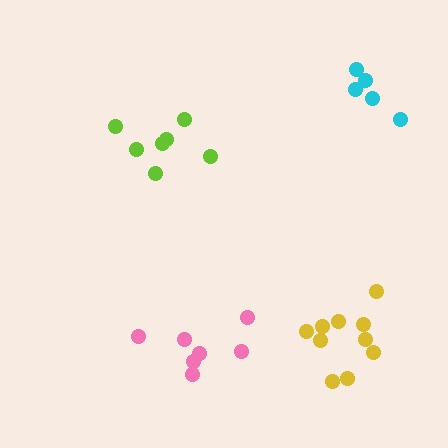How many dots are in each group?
Group 1: 5 dots, Group 2: 7 dots, Group 3: 10 dots, Group 4: 7 dots (29 total).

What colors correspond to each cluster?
The clusters are colored: cyan, pink, yellow, lime.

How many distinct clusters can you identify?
There are 4 distinct clusters.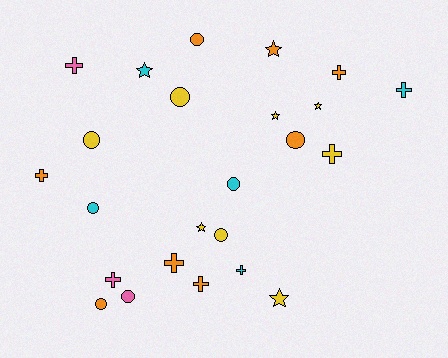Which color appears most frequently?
Orange, with 8 objects.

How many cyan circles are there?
There are 2 cyan circles.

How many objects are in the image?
There are 24 objects.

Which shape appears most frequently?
Cross, with 9 objects.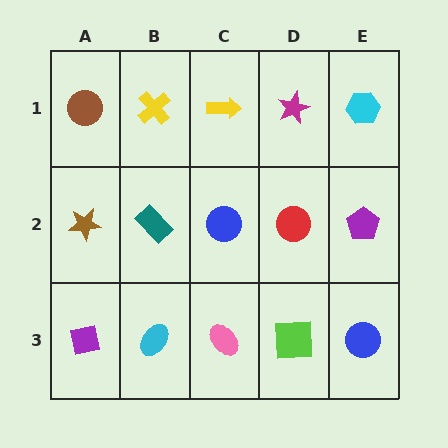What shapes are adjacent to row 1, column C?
A blue circle (row 2, column C), a yellow cross (row 1, column B), a magenta star (row 1, column D).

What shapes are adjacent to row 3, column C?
A blue circle (row 2, column C), a cyan ellipse (row 3, column B), a lime square (row 3, column D).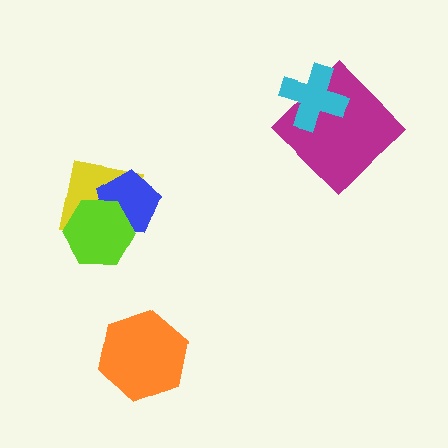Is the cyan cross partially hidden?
No, no other shape covers it.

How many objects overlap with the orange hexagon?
0 objects overlap with the orange hexagon.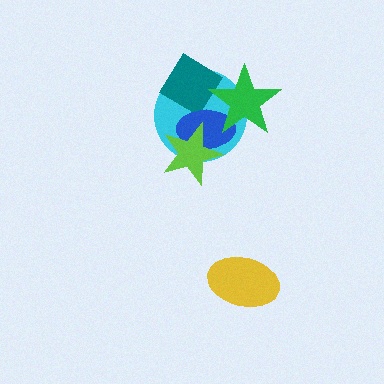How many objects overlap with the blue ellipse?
4 objects overlap with the blue ellipse.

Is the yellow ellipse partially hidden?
No, no other shape covers it.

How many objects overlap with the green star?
3 objects overlap with the green star.